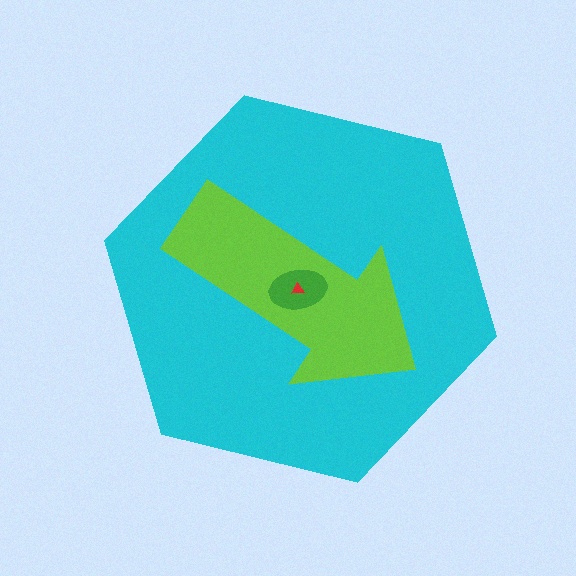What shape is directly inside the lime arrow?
The green ellipse.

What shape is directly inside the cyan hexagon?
The lime arrow.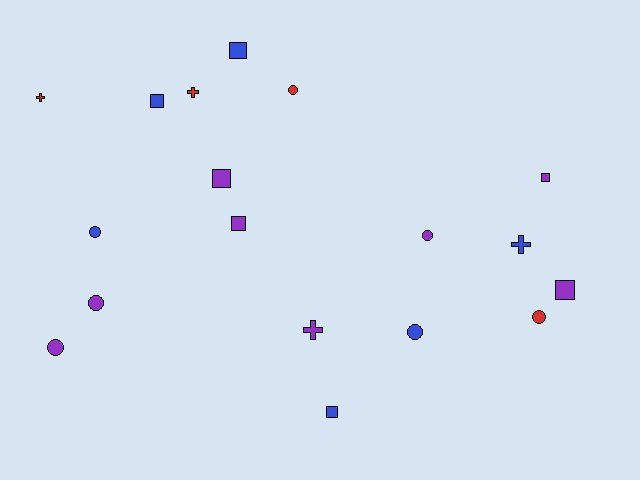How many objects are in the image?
There are 18 objects.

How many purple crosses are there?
There is 1 purple cross.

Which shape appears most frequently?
Square, with 7 objects.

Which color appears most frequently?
Purple, with 8 objects.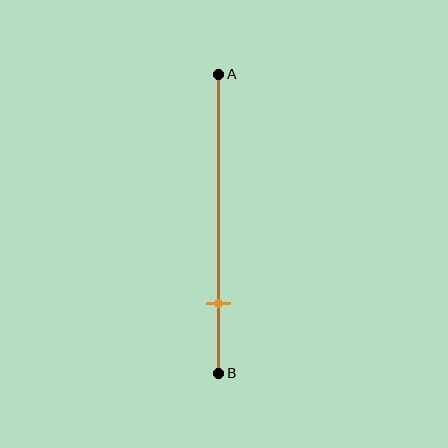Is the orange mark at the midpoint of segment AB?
No, the mark is at about 75% from A, not at the 50% midpoint.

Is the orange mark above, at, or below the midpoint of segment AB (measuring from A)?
The orange mark is below the midpoint of segment AB.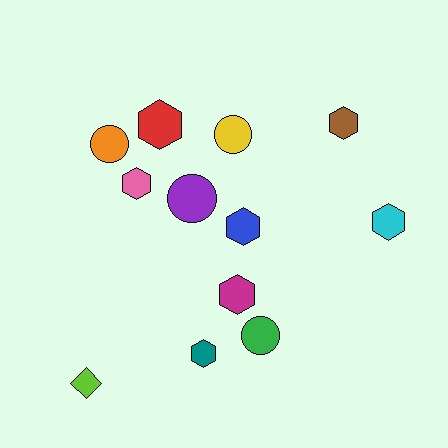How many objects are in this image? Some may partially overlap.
There are 12 objects.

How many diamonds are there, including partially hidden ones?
There is 1 diamond.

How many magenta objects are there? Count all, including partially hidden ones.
There is 1 magenta object.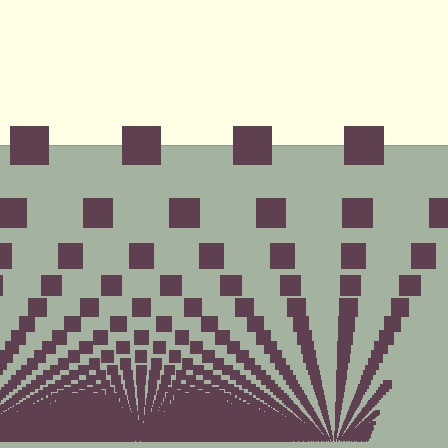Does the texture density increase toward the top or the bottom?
Density increases toward the bottom.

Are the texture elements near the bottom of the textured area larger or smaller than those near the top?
Smaller. The gradient is inverted — elements near the bottom are smaller and denser.